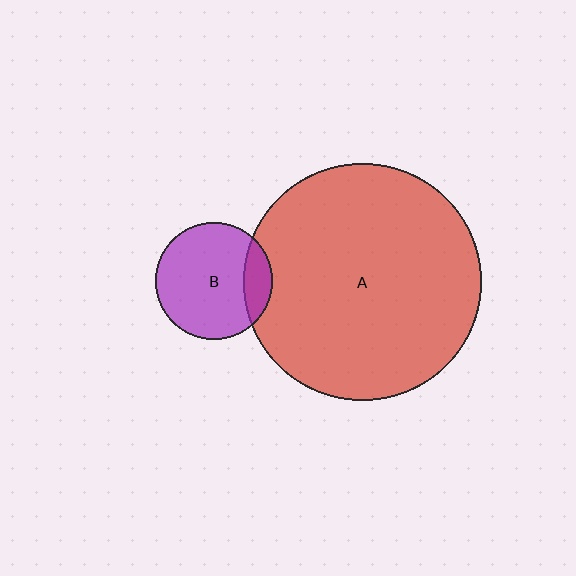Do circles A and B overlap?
Yes.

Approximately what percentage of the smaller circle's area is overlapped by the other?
Approximately 15%.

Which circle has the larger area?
Circle A (red).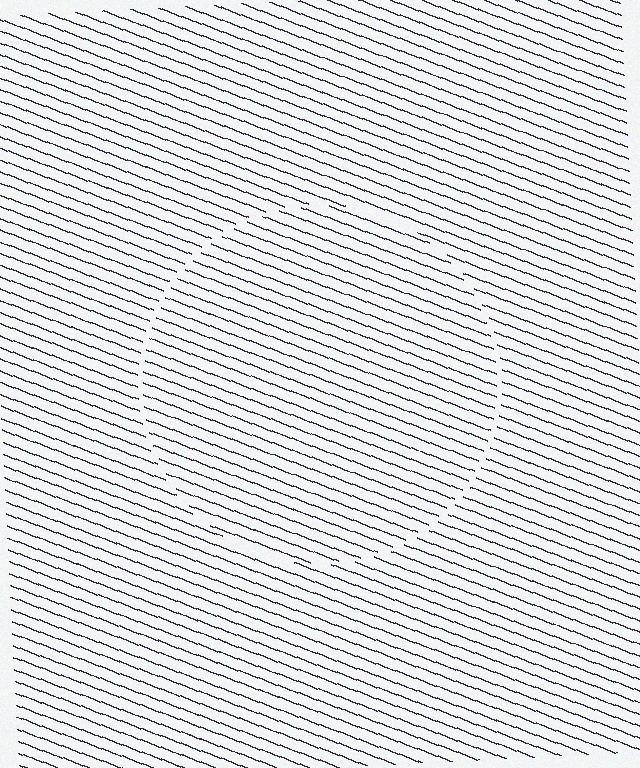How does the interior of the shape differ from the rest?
The interior of the shape contains the same grating, shifted by half a period — the contour is defined by the phase discontinuity where line-ends from the inner and outer gratings abut.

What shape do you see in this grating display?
An illusory circle. The interior of the shape contains the same grating, shifted by half a period — the contour is defined by the phase discontinuity where line-ends from the inner and outer gratings abut.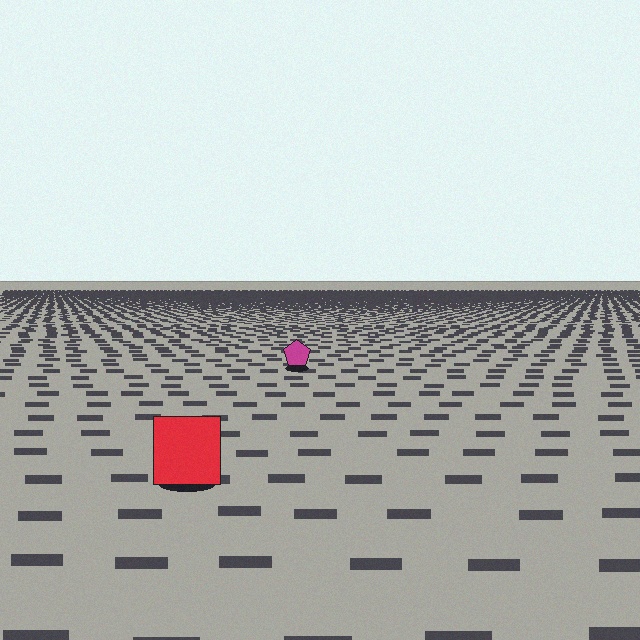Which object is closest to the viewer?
The red square is closest. The texture marks near it are larger and more spread out.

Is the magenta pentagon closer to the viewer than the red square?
No. The red square is closer — you can tell from the texture gradient: the ground texture is coarser near it.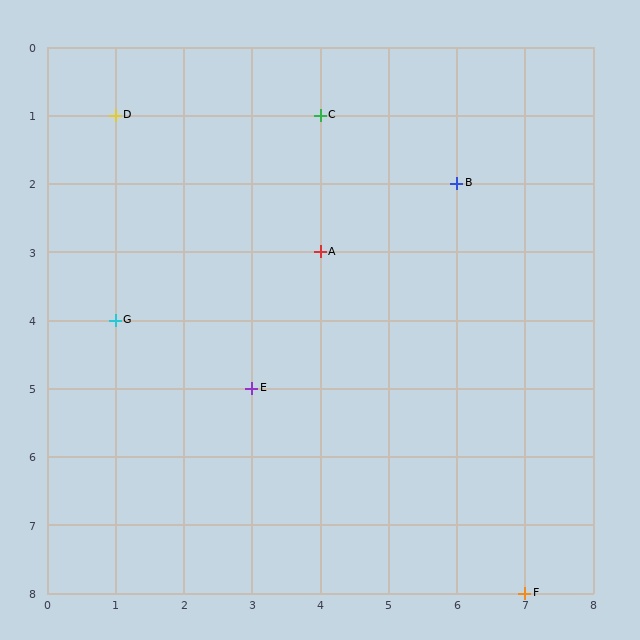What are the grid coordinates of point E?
Point E is at grid coordinates (3, 5).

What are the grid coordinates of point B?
Point B is at grid coordinates (6, 2).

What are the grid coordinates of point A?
Point A is at grid coordinates (4, 3).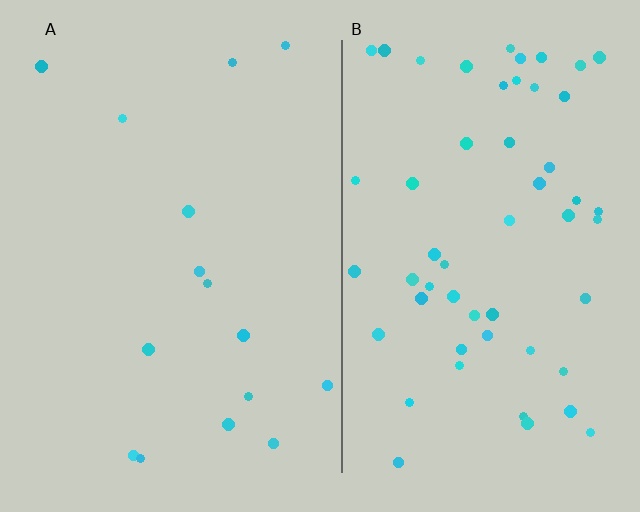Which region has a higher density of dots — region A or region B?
B (the right).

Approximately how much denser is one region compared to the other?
Approximately 3.6× — region B over region A.